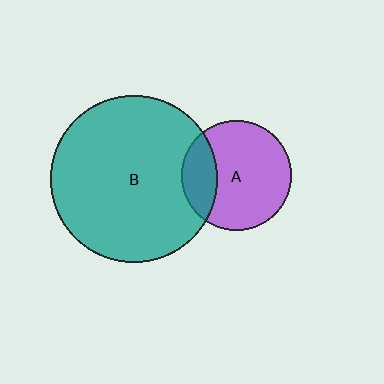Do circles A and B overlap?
Yes.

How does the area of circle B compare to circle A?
Approximately 2.3 times.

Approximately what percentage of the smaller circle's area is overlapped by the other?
Approximately 25%.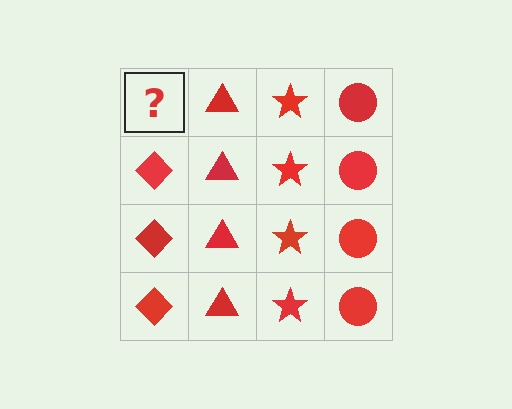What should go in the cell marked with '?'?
The missing cell should contain a red diamond.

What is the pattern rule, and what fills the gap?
The rule is that each column has a consistent shape. The gap should be filled with a red diamond.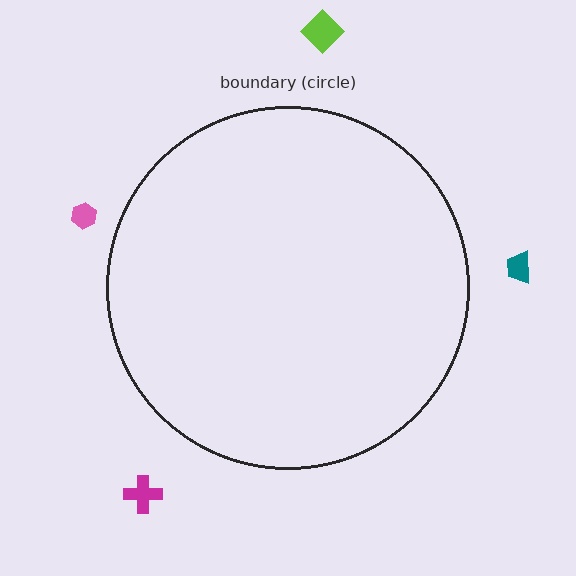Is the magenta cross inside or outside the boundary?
Outside.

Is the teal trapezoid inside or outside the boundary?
Outside.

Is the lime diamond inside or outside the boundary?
Outside.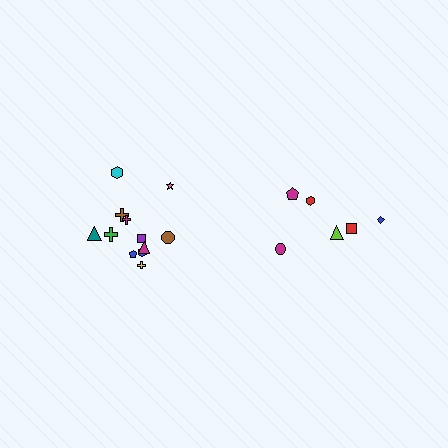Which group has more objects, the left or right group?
The left group.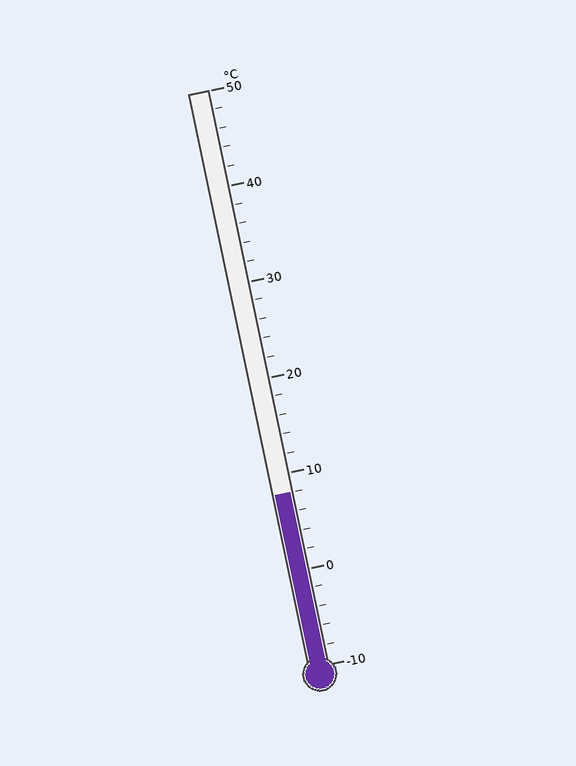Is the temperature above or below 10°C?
The temperature is below 10°C.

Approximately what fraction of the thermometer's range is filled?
The thermometer is filled to approximately 30% of its range.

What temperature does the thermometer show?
The thermometer shows approximately 8°C.